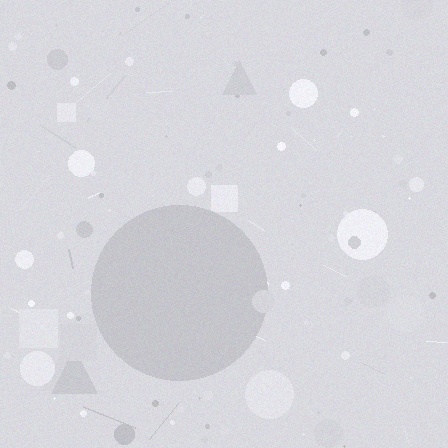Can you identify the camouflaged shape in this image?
The camouflaged shape is a circle.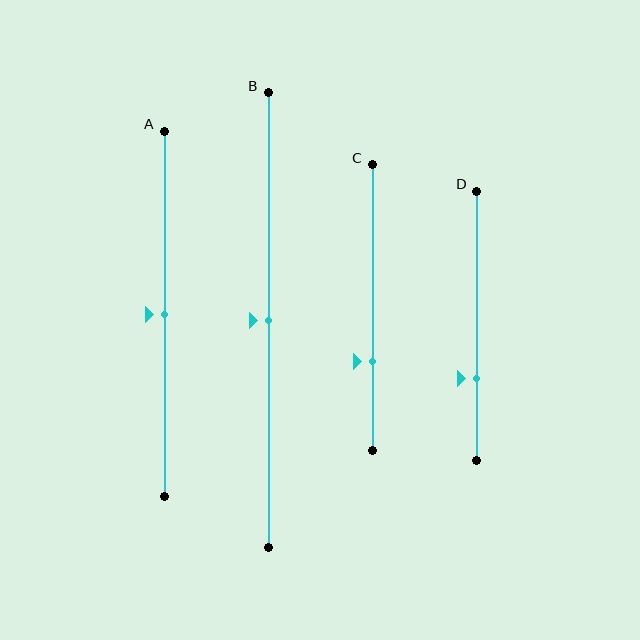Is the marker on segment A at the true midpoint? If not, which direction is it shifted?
Yes, the marker on segment A is at the true midpoint.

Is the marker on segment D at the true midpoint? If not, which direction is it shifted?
No, the marker on segment D is shifted downward by about 19% of the segment length.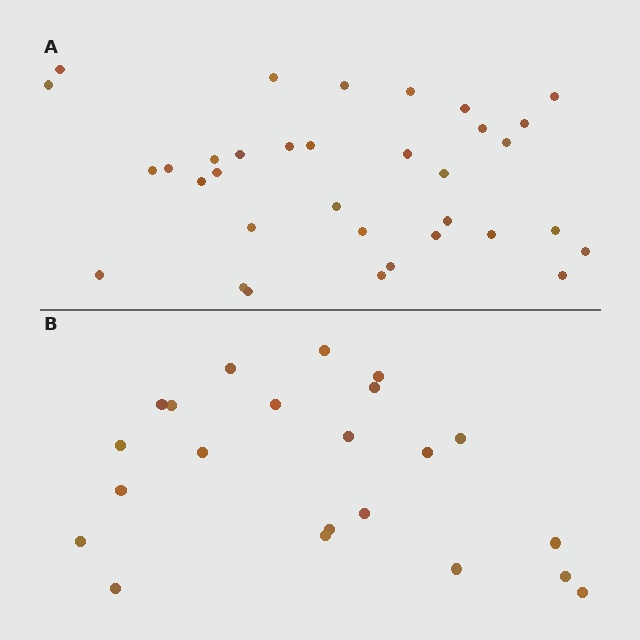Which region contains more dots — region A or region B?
Region A (the top region) has more dots.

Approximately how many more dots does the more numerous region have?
Region A has roughly 12 or so more dots than region B.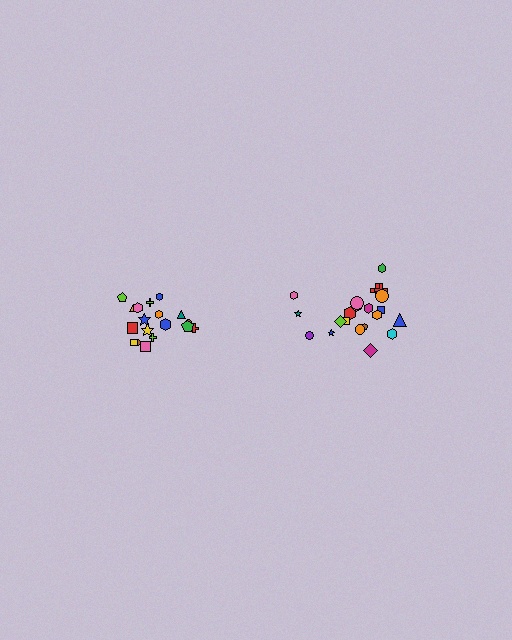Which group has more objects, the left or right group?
The right group.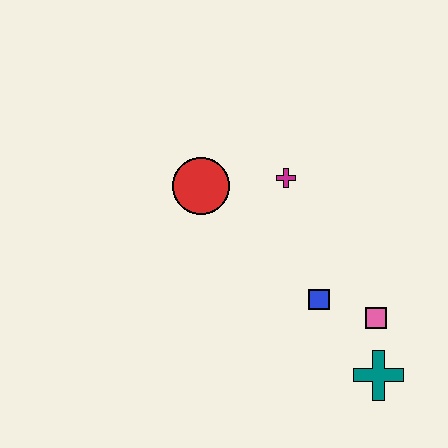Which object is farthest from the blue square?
The red circle is farthest from the blue square.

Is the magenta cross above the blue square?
Yes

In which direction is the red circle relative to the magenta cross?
The red circle is to the left of the magenta cross.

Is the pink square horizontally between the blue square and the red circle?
No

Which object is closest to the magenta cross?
The red circle is closest to the magenta cross.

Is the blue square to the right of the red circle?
Yes